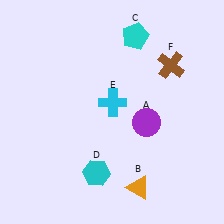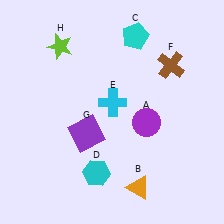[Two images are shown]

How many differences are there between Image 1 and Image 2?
There are 2 differences between the two images.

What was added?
A purple square (G), a lime star (H) were added in Image 2.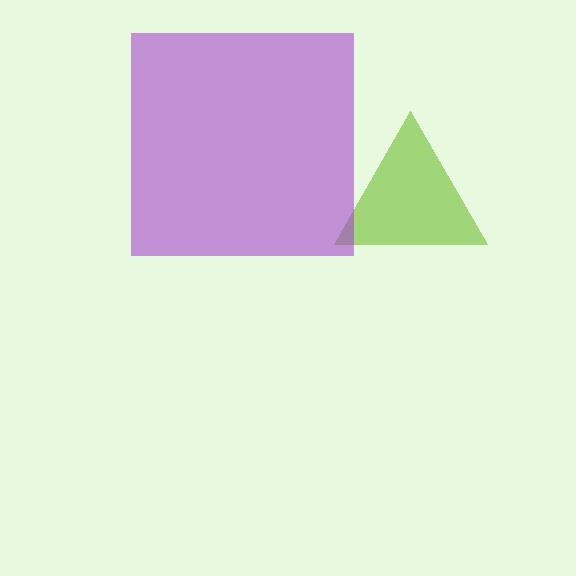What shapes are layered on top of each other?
The layered shapes are: a lime triangle, a purple square.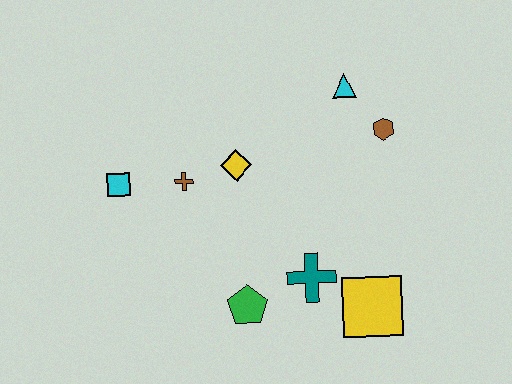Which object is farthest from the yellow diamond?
The yellow square is farthest from the yellow diamond.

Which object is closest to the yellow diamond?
The brown cross is closest to the yellow diamond.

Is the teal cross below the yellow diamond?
Yes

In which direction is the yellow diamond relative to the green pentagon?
The yellow diamond is above the green pentagon.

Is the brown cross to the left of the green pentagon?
Yes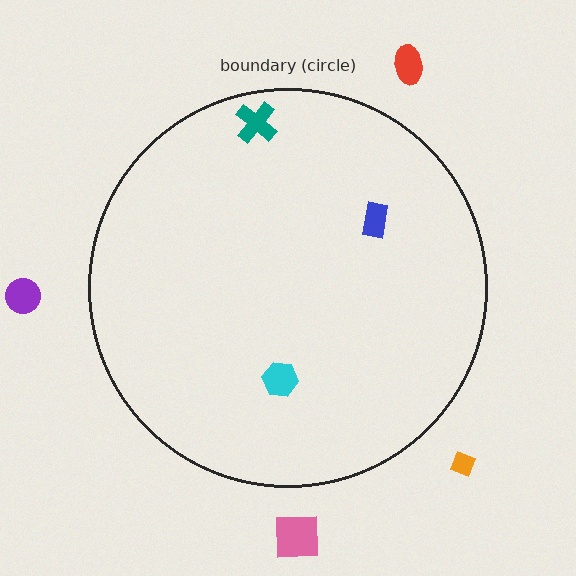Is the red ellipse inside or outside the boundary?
Outside.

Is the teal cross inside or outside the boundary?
Inside.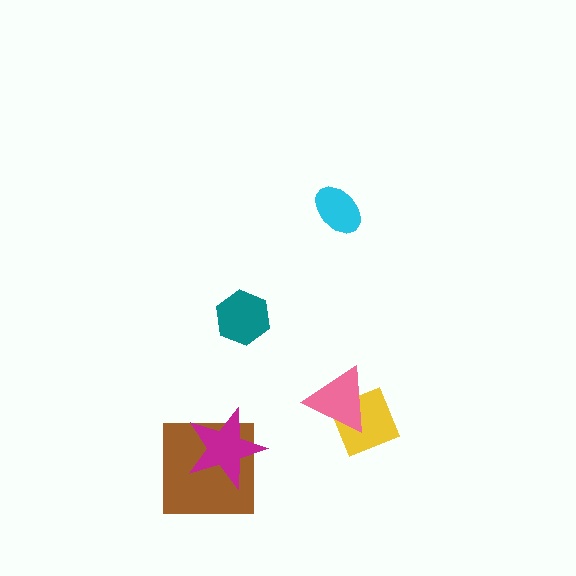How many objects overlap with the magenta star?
1 object overlaps with the magenta star.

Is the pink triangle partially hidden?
No, no other shape covers it.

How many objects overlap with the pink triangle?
1 object overlaps with the pink triangle.